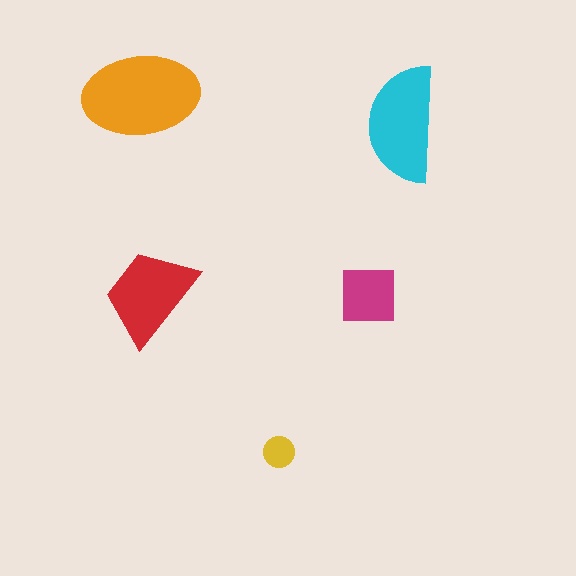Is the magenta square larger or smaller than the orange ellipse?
Smaller.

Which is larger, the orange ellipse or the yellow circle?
The orange ellipse.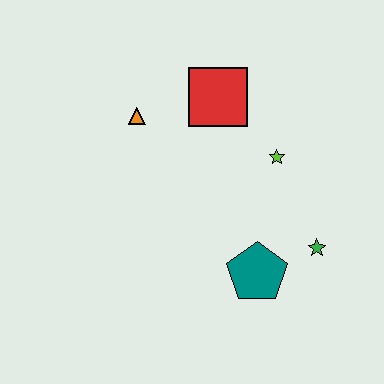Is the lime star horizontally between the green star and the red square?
Yes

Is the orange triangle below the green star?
No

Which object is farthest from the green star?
The orange triangle is farthest from the green star.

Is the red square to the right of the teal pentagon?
No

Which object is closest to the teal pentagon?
The green star is closest to the teal pentagon.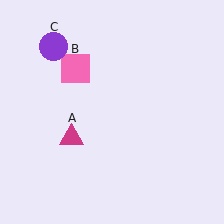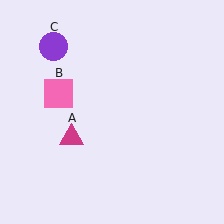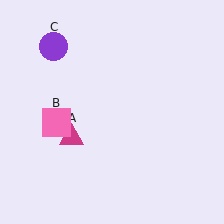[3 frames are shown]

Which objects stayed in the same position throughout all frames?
Magenta triangle (object A) and purple circle (object C) remained stationary.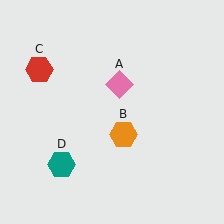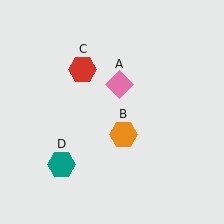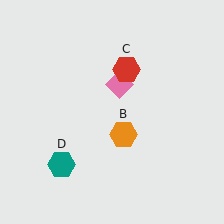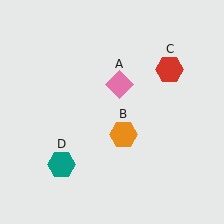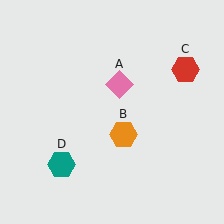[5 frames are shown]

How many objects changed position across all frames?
1 object changed position: red hexagon (object C).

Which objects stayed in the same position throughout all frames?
Pink diamond (object A) and orange hexagon (object B) and teal hexagon (object D) remained stationary.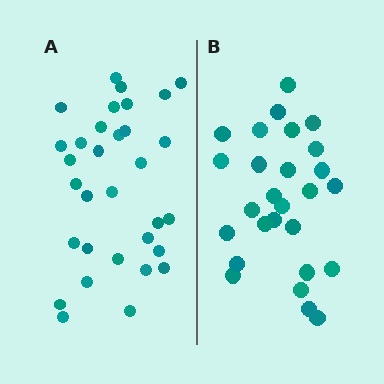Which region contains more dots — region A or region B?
Region A (the left region) has more dots.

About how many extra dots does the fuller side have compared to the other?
Region A has about 5 more dots than region B.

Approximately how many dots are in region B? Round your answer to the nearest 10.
About 30 dots. (The exact count is 27, which rounds to 30.)